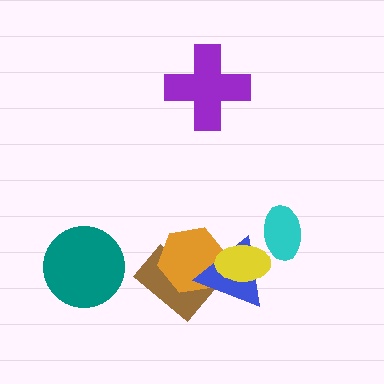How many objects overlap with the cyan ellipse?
1 object overlaps with the cyan ellipse.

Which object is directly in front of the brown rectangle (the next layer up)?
The orange hexagon is directly in front of the brown rectangle.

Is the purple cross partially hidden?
No, no other shape covers it.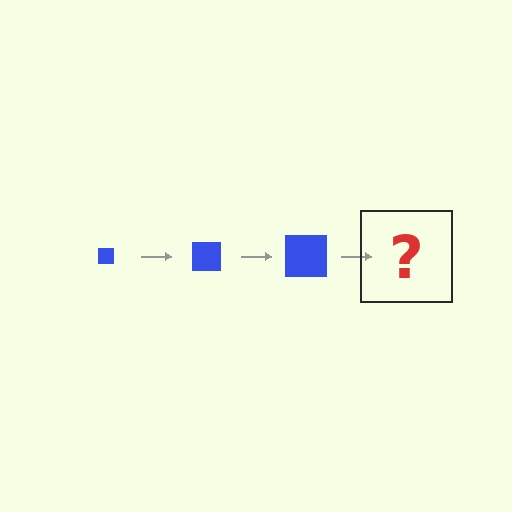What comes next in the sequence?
The next element should be a blue square, larger than the previous one.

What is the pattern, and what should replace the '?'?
The pattern is that the square gets progressively larger each step. The '?' should be a blue square, larger than the previous one.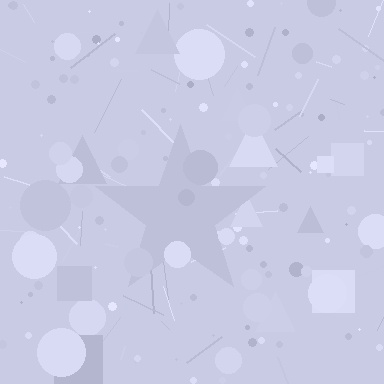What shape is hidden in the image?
A star is hidden in the image.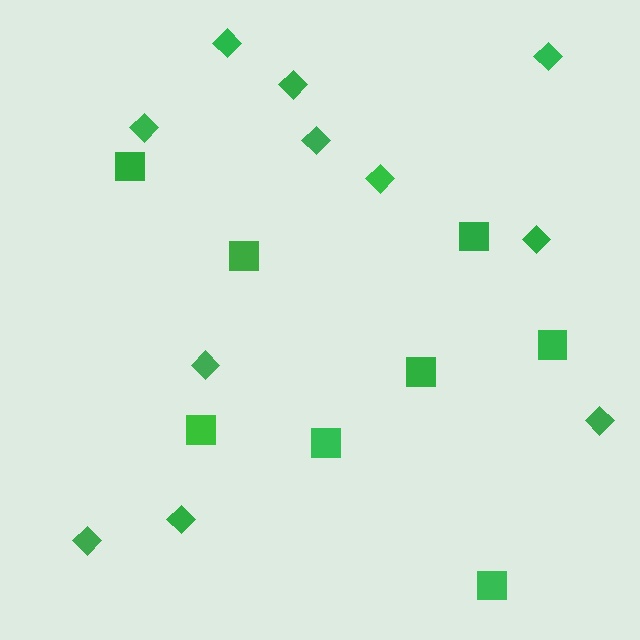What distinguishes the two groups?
There are 2 groups: one group of diamonds (11) and one group of squares (8).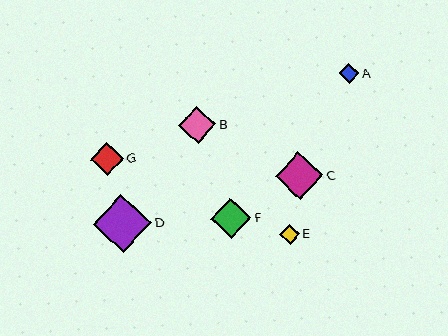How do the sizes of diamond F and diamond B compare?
Diamond F and diamond B are approximately the same size.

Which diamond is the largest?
Diamond D is the largest with a size of approximately 58 pixels.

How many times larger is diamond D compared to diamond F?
Diamond D is approximately 1.4 times the size of diamond F.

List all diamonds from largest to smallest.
From largest to smallest: D, C, F, B, G, A, E.